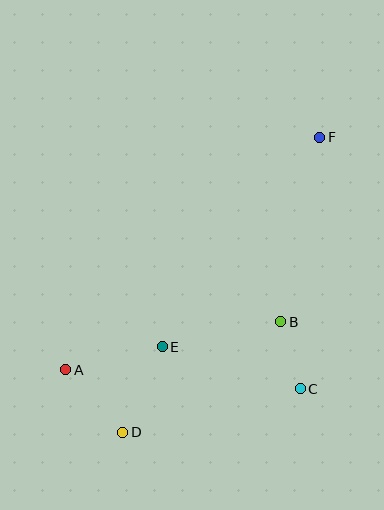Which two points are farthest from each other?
Points D and F are farthest from each other.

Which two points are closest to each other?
Points B and C are closest to each other.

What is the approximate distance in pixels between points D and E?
The distance between D and E is approximately 94 pixels.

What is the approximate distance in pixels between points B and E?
The distance between B and E is approximately 121 pixels.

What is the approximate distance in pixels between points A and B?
The distance between A and B is approximately 220 pixels.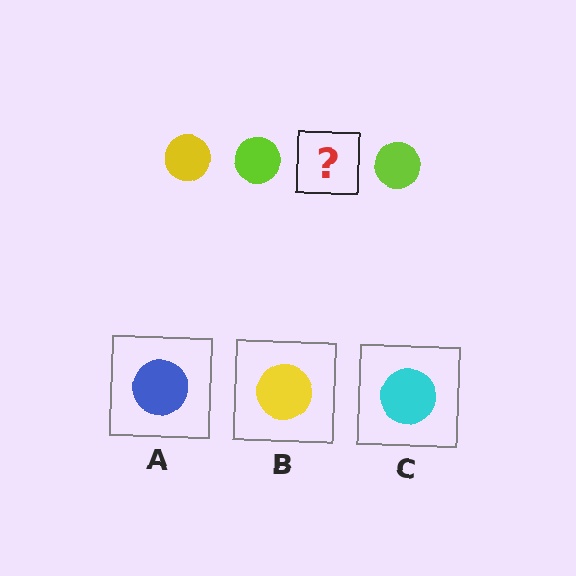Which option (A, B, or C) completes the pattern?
B.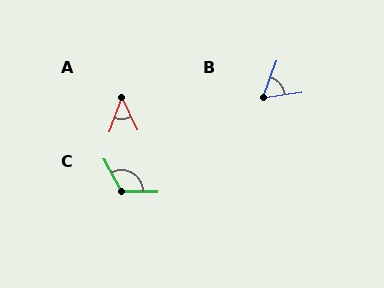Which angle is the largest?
C, at approximately 119 degrees.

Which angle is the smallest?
A, at approximately 45 degrees.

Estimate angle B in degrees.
Approximately 62 degrees.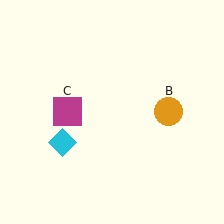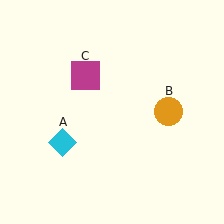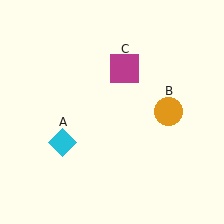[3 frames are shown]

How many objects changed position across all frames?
1 object changed position: magenta square (object C).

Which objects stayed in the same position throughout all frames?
Cyan diamond (object A) and orange circle (object B) remained stationary.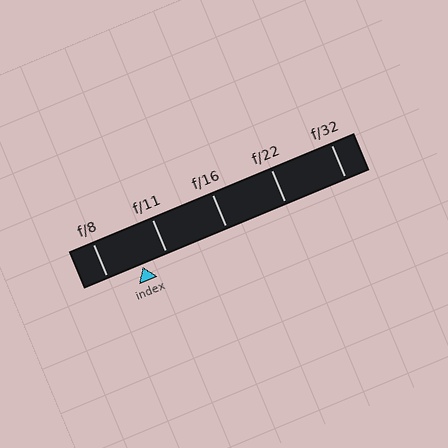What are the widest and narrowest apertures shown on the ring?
The widest aperture shown is f/8 and the narrowest is f/32.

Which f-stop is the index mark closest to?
The index mark is closest to f/11.